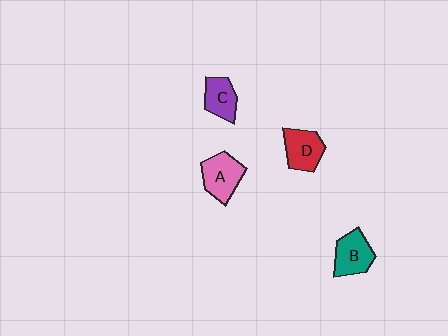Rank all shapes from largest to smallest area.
From largest to smallest: A (pink), B (teal), D (red), C (purple).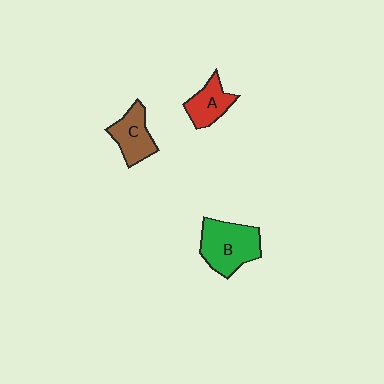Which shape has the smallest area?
Shape A (red).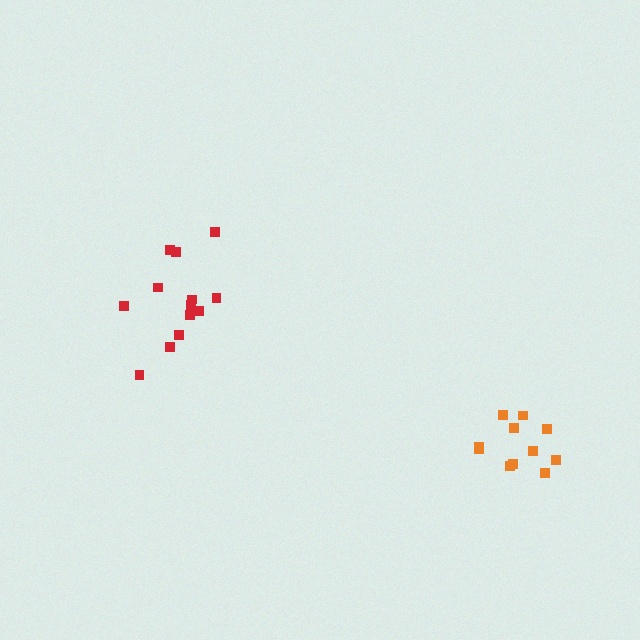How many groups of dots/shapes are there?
There are 2 groups.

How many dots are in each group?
Group 1: 13 dots, Group 2: 11 dots (24 total).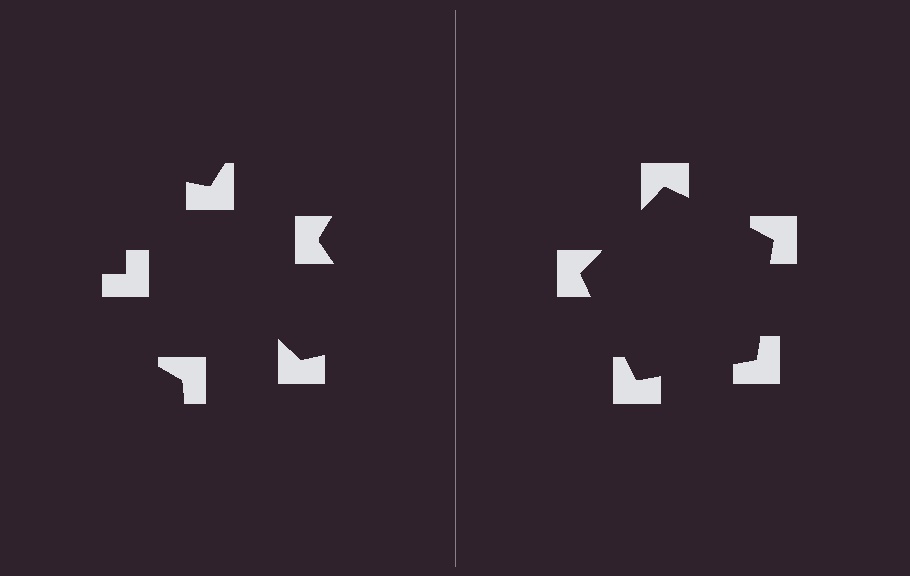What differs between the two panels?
The notched squares are positioned identically on both sides; only the wedge orientations differ. On the right they align to a pentagon; on the left they are misaligned.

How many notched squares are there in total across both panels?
10 — 5 on each side.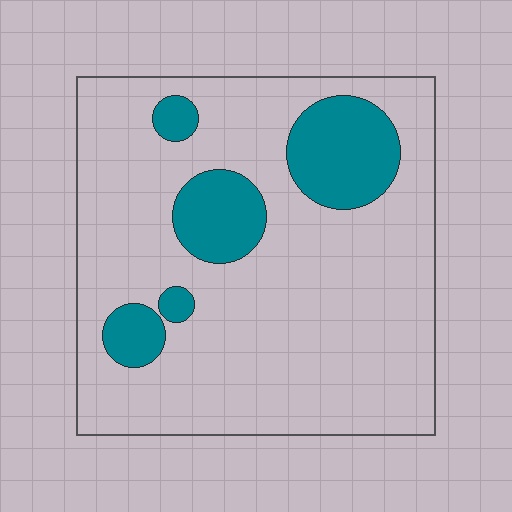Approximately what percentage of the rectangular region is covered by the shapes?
Approximately 20%.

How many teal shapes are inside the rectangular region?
5.